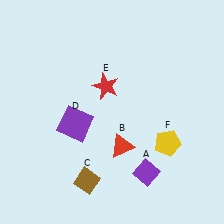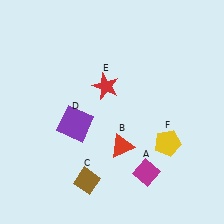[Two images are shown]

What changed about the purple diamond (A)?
In Image 1, A is purple. In Image 2, it changed to magenta.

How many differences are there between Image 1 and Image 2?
There is 1 difference between the two images.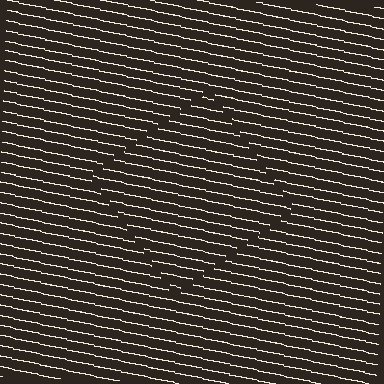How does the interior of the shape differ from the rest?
The interior of the shape contains the same grating, shifted by half a period — the contour is defined by the phase discontinuity where line-ends from the inner and outer gratings abut.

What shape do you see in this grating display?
An illusory square. The interior of the shape contains the same grating, shifted by half a period — the contour is defined by the phase discontinuity where line-ends from the inner and outer gratings abut.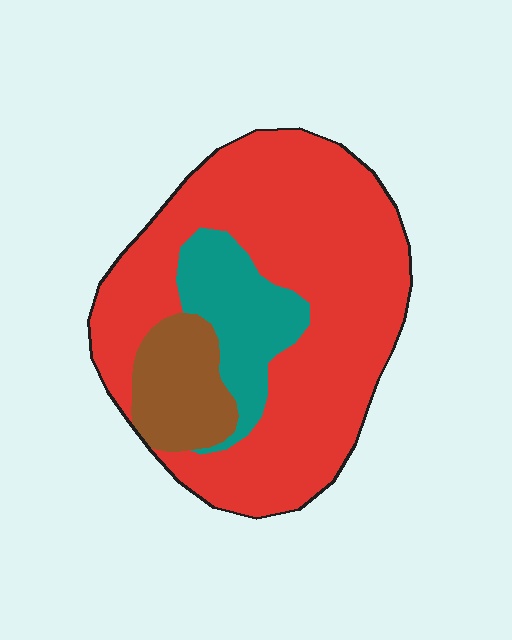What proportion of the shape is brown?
Brown takes up about one eighth (1/8) of the shape.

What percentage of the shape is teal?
Teal takes up about one sixth (1/6) of the shape.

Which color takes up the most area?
Red, at roughly 70%.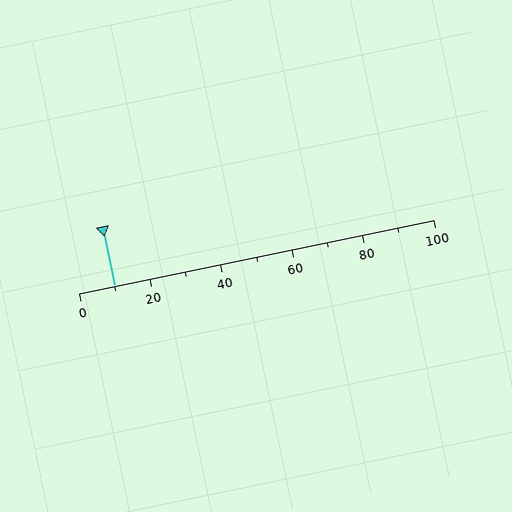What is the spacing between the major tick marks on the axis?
The major ticks are spaced 20 apart.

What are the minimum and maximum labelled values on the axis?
The axis runs from 0 to 100.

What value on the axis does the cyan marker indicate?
The marker indicates approximately 10.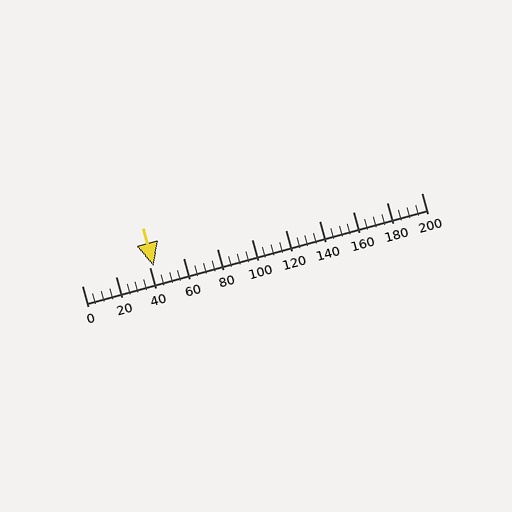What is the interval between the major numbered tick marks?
The major tick marks are spaced 20 units apart.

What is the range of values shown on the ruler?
The ruler shows values from 0 to 200.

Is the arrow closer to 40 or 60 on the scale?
The arrow is closer to 40.